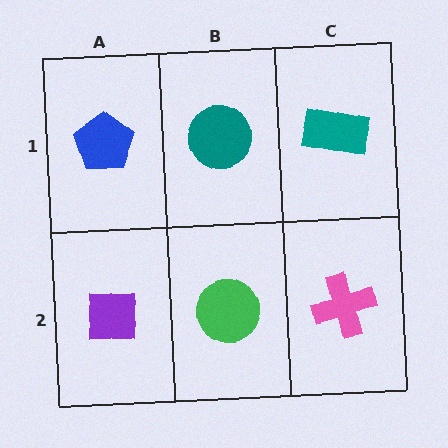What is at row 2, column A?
A purple square.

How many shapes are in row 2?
3 shapes.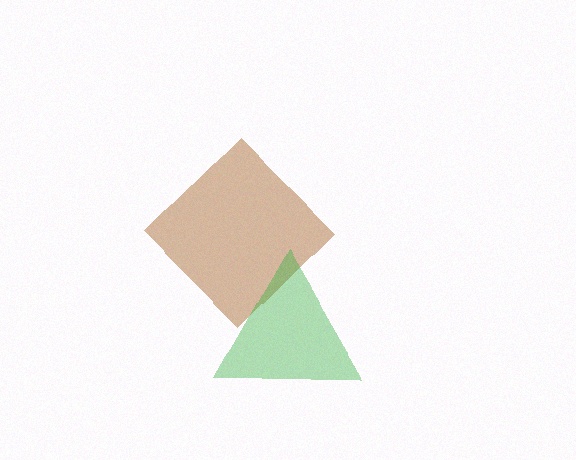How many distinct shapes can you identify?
There are 2 distinct shapes: a brown diamond, a green triangle.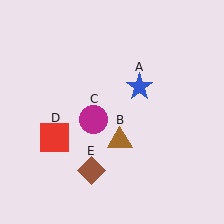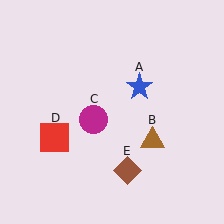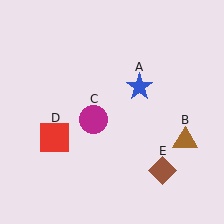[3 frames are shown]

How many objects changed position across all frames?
2 objects changed position: brown triangle (object B), brown diamond (object E).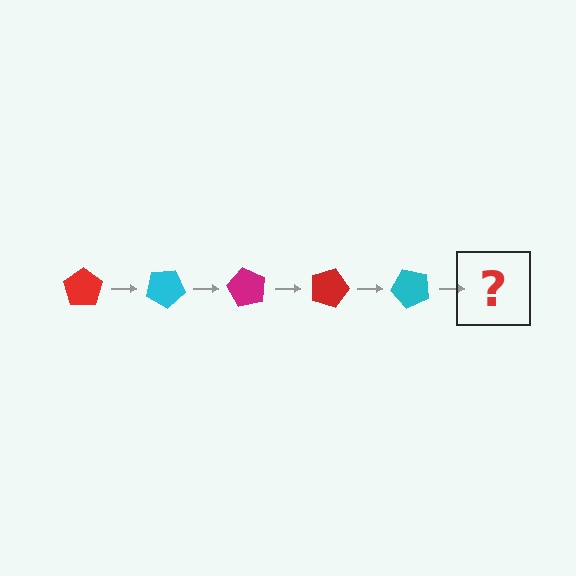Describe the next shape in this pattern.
It should be a magenta pentagon, rotated 150 degrees from the start.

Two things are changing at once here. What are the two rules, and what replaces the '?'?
The two rules are that it rotates 30 degrees each step and the color cycles through red, cyan, and magenta. The '?' should be a magenta pentagon, rotated 150 degrees from the start.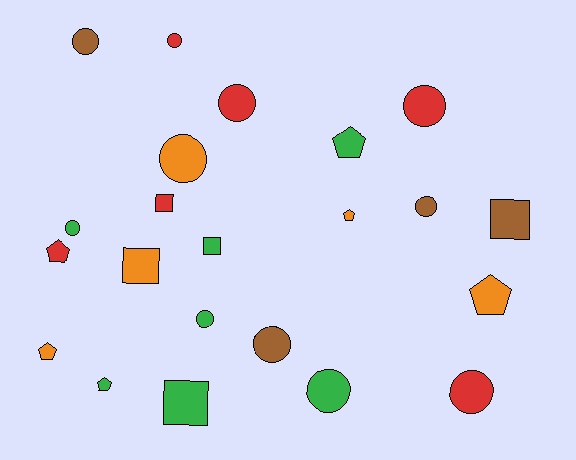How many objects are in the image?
There are 22 objects.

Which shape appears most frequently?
Circle, with 11 objects.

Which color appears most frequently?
Green, with 7 objects.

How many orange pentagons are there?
There are 3 orange pentagons.